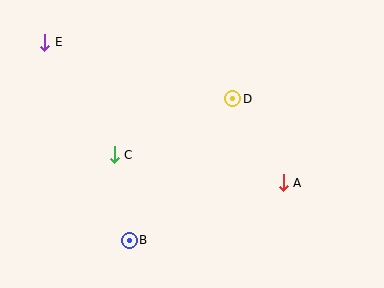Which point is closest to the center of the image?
Point D at (233, 99) is closest to the center.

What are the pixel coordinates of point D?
Point D is at (233, 99).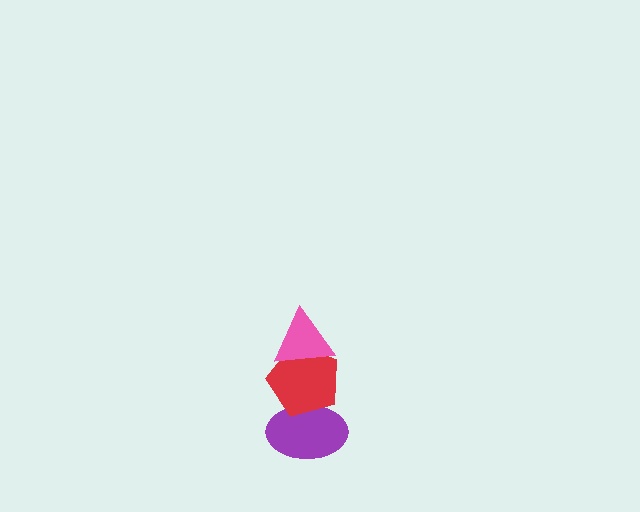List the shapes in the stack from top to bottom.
From top to bottom: the pink triangle, the red pentagon, the purple ellipse.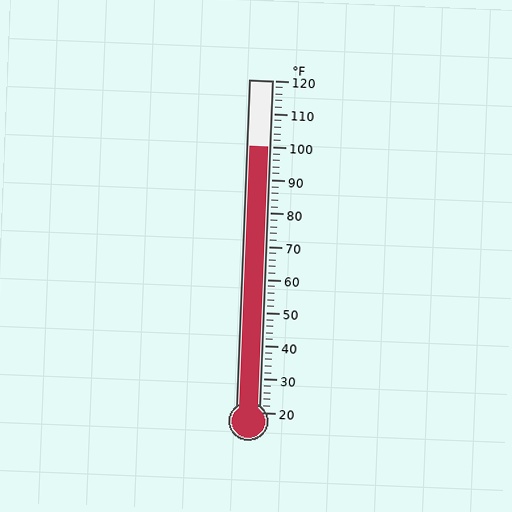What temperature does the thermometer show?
The thermometer shows approximately 100°F.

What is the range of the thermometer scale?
The thermometer scale ranges from 20°F to 120°F.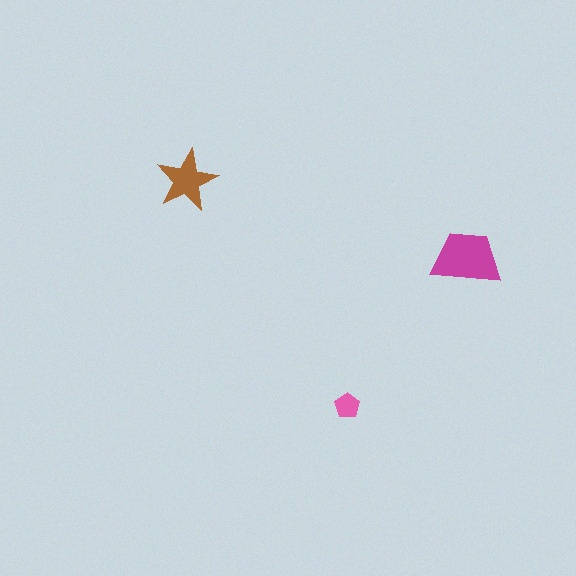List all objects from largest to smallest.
The magenta trapezoid, the brown star, the pink pentagon.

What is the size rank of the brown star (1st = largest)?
2nd.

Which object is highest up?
The brown star is topmost.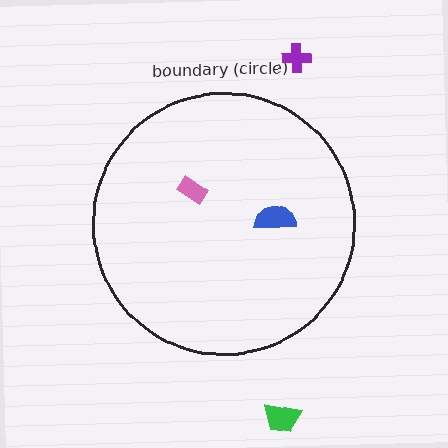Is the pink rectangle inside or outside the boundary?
Inside.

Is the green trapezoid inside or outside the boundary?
Outside.